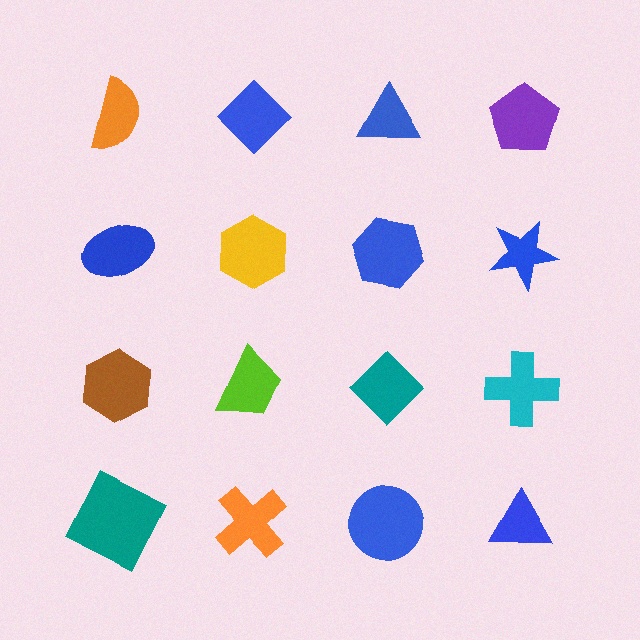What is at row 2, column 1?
A blue ellipse.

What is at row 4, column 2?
An orange cross.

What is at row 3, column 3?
A teal diamond.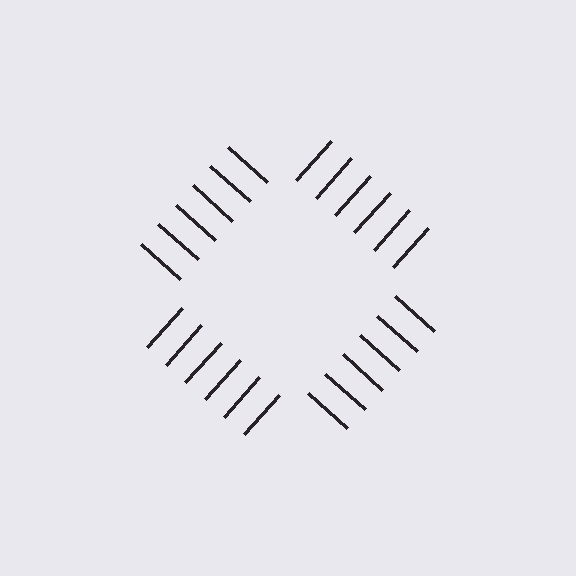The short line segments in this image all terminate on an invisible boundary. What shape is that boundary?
An illusory square — the line segments terminate on its edges but no continuous stroke is drawn.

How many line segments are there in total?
24 — 6 along each of the 4 edges.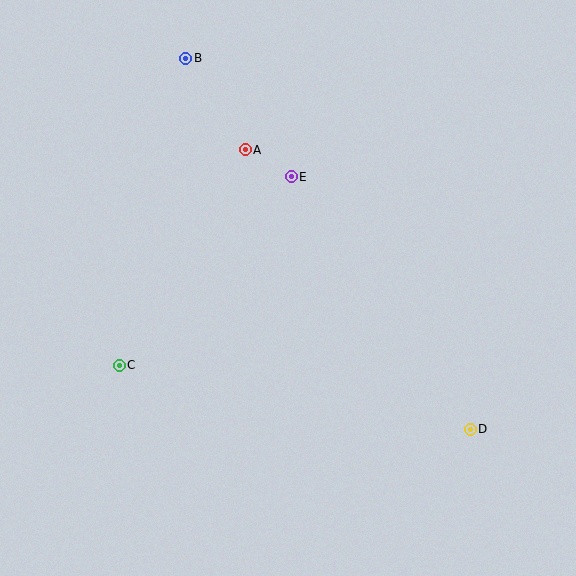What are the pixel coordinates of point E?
Point E is at (291, 177).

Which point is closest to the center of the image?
Point E at (291, 177) is closest to the center.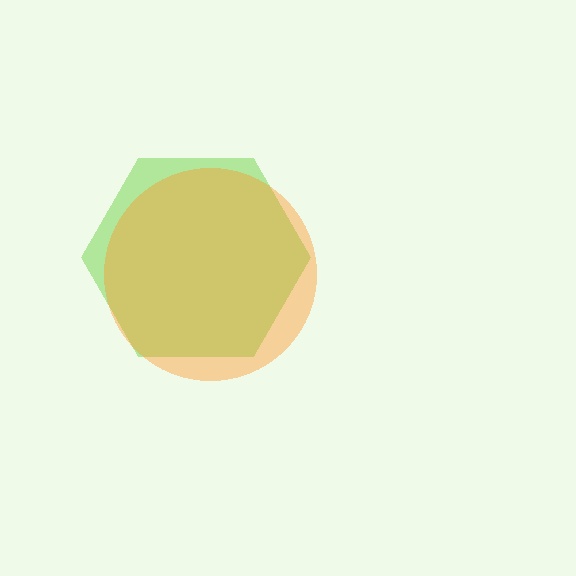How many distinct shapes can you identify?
There are 2 distinct shapes: a lime hexagon, an orange circle.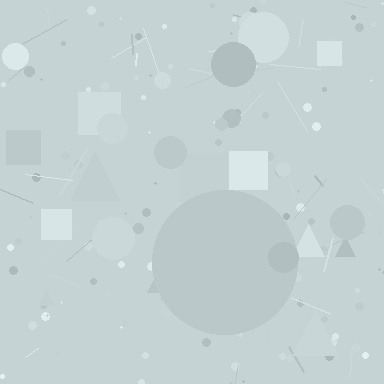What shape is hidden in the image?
A circle is hidden in the image.